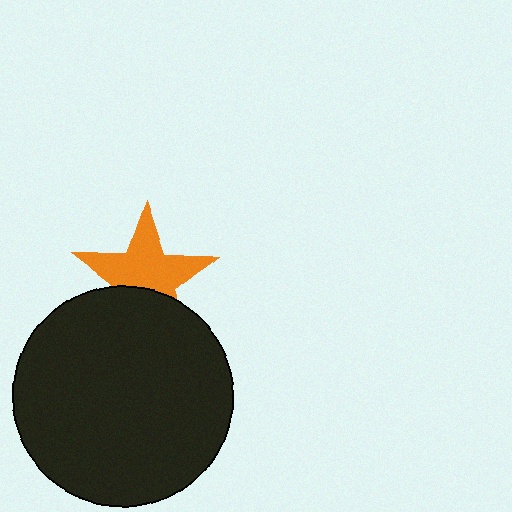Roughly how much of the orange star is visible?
About half of it is visible (roughly 65%).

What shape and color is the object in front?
The object in front is a black circle.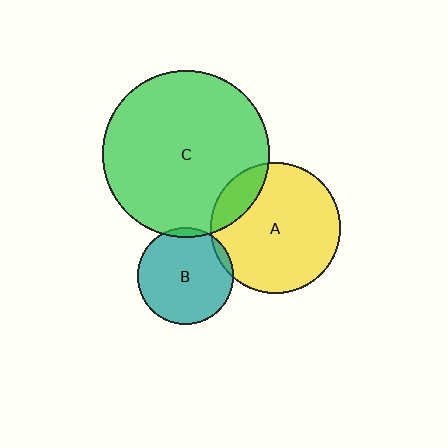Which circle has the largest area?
Circle C (green).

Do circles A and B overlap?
Yes.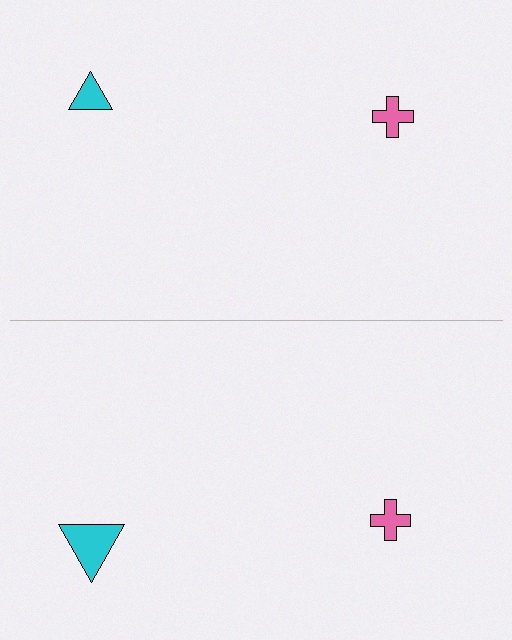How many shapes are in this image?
There are 4 shapes in this image.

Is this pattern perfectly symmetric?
No, the pattern is not perfectly symmetric. The cyan triangle on the bottom side has a different size than its mirror counterpart.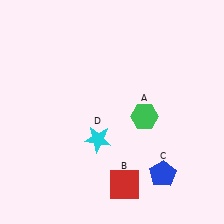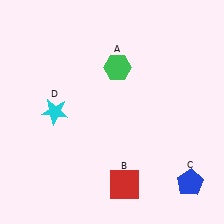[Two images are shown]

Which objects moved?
The objects that moved are: the green hexagon (A), the blue pentagon (C), the cyan star (D).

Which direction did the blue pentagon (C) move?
The blue pentagon (C) moved right.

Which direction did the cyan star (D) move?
The cyan star (D) moved left.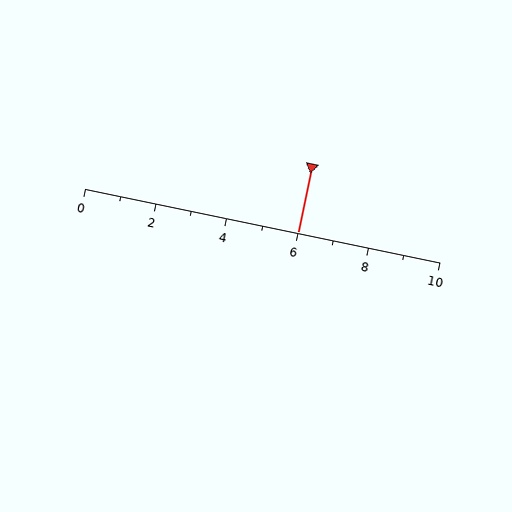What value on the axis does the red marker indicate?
The marker indicates approximately 6.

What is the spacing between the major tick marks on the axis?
The major ticks are spaced 2 apart.